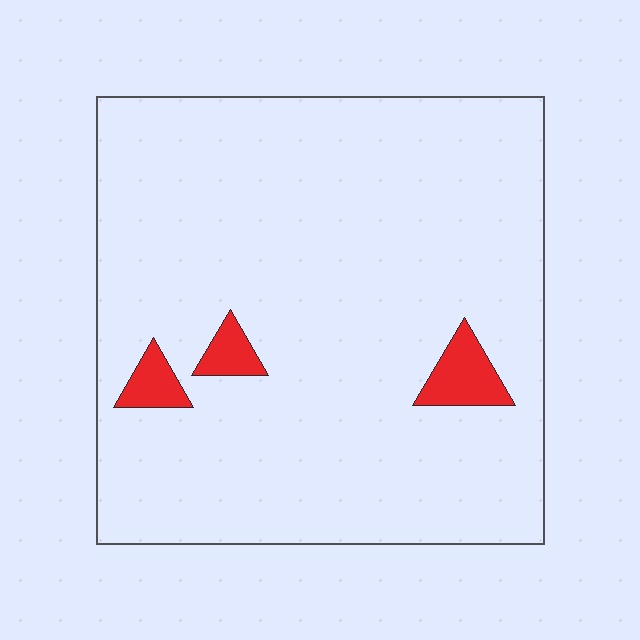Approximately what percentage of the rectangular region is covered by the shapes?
Approximately 5%.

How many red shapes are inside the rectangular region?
3.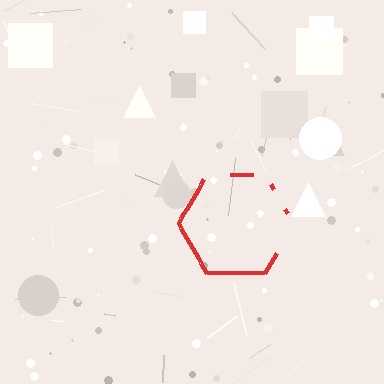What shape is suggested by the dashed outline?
The dashed outline suggests a hexagon.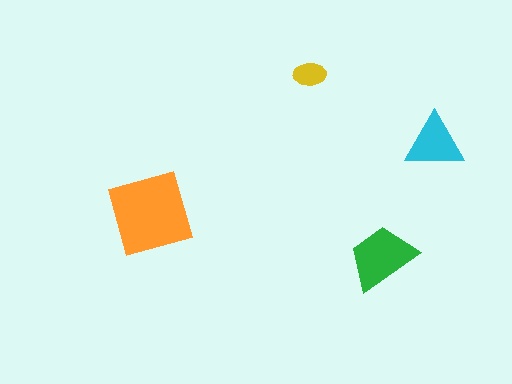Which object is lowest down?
The green trapezoid is bottommost.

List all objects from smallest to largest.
The yellow ellipse, the cyan triangle, the green trapezoid, the orange diamond.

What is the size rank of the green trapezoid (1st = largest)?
2nd.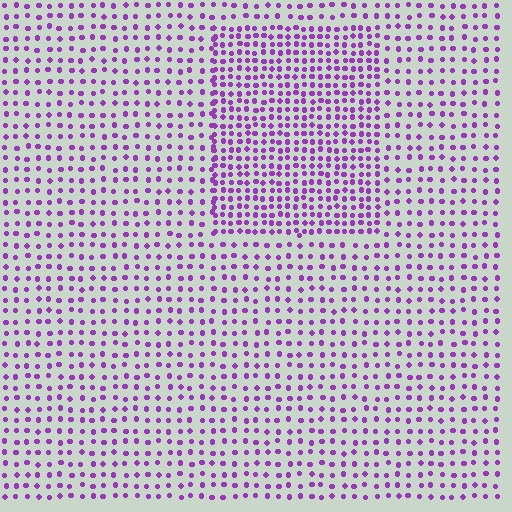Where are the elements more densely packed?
The elements are more densely packed inside the rectangle boundary.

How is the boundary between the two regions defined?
The boundary is defined by a change in element density (approximately 1.8x ratio). All elements are the same color, size, and shape.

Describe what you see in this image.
The image contains small purple elements arranged at two different densities. A rectangle-shaped region is visible where the elements are more densely packed than the surrounding area.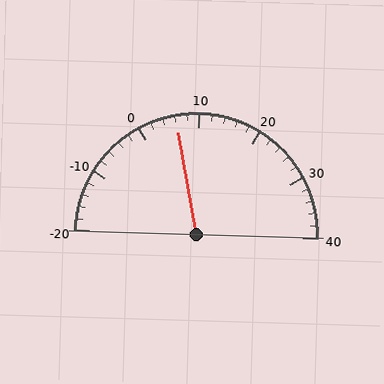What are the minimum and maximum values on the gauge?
The gauge ranges from -20 to 40.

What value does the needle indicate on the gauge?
The needle indicates approximately 6.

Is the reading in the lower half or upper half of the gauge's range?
The reading is in the lower half of the range (-20 to 40).